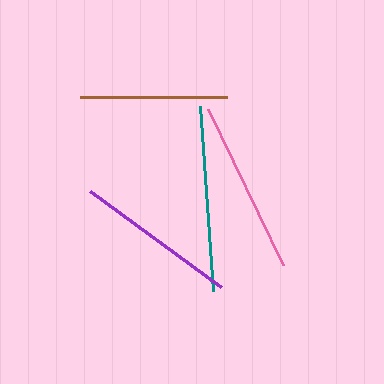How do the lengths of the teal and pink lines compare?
The teal and pink lines are approximately the same length.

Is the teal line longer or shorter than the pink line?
The teal line is longer than the pink line.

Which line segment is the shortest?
The brown line is the shortest at approximately 147 pixels.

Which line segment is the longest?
The teal line is the longest at approximately 185 pixels.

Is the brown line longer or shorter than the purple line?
The purple line is longer than the brown line.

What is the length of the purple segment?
The purple segment is approximately 163 pixels long.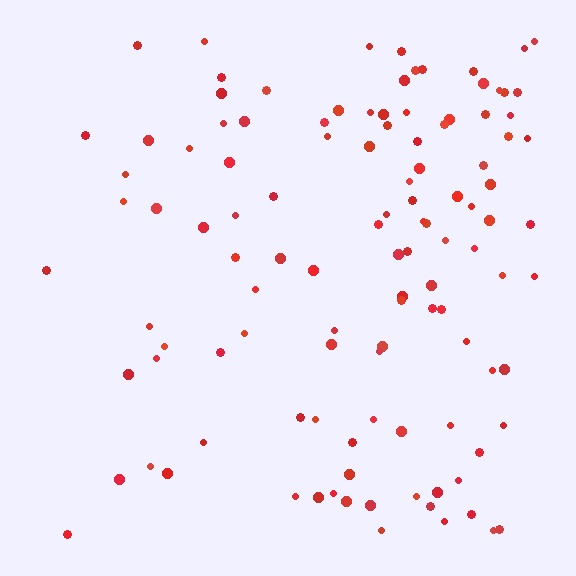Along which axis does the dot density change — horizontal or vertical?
Horizontal.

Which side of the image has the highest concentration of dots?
The right.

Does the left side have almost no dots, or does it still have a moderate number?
Still a moderate number, just noticeably fewer than the right.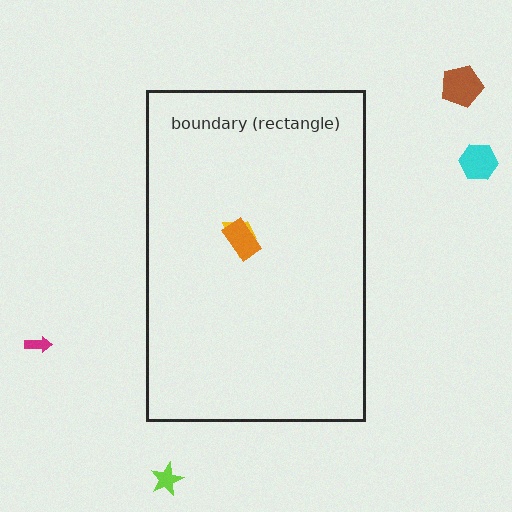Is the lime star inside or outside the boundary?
Outside.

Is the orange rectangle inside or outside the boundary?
Inside.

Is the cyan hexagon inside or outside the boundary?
Outside.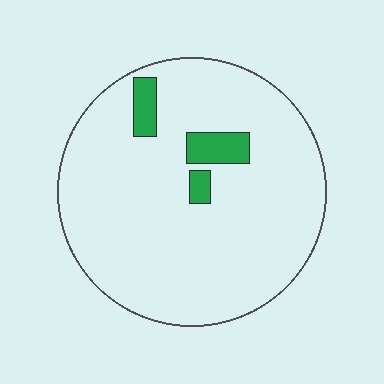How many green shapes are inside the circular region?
3.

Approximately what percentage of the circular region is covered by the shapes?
Approximately 5%.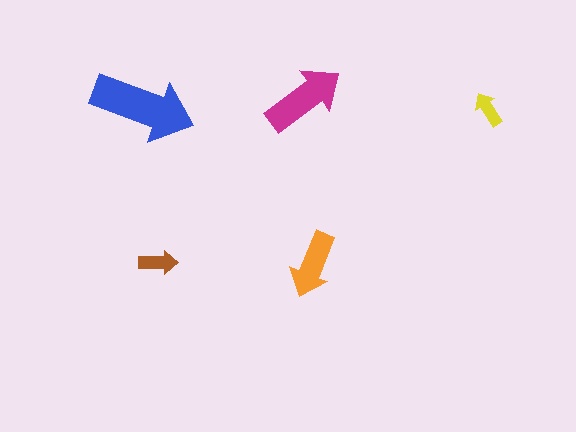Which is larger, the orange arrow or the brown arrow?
The orange one.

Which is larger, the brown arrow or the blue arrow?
The blue one.